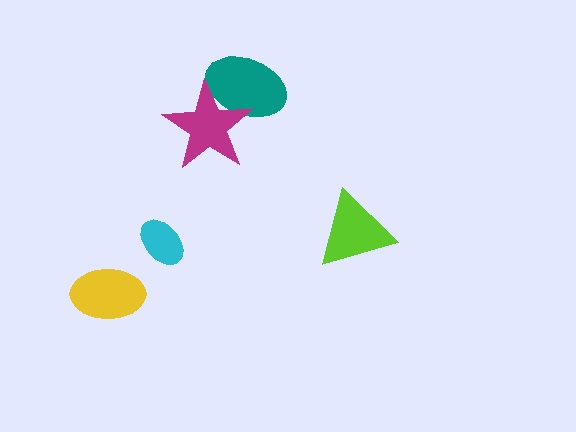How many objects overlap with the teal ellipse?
1 object overlaps with the teal ellipse.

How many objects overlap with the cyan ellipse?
0 objects overlap with the cyan ellipse.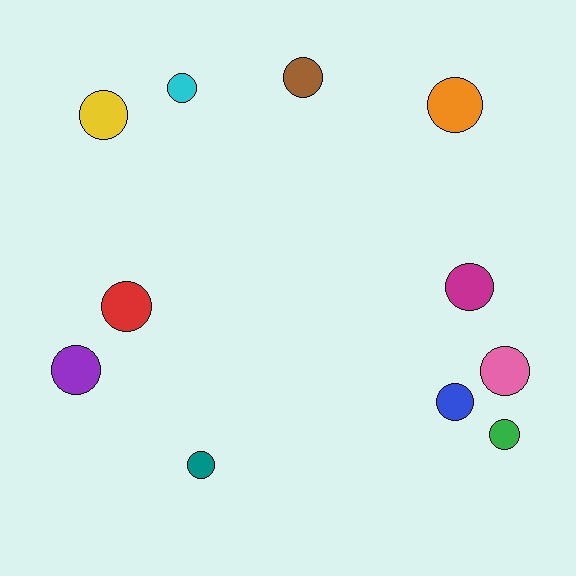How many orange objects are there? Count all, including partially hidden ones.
There is 1 orange object.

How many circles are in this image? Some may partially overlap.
There are 11 circles.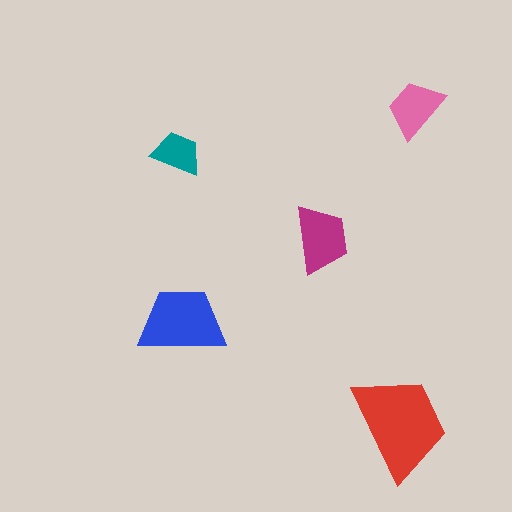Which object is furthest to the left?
The teal trapezoid is leftmost.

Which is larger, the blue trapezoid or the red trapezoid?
The red one.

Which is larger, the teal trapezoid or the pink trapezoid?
The pink one.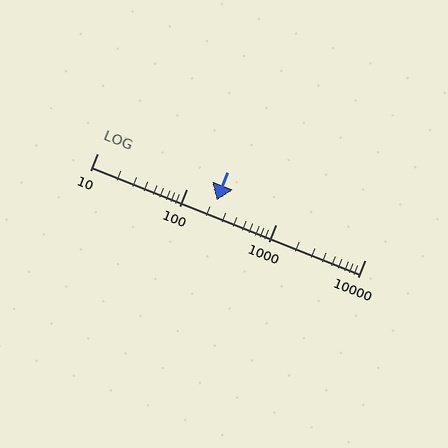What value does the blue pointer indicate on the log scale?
The pointer indicates approximately 220.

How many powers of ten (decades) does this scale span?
The scale spans 3 decades, from 10 to 10000.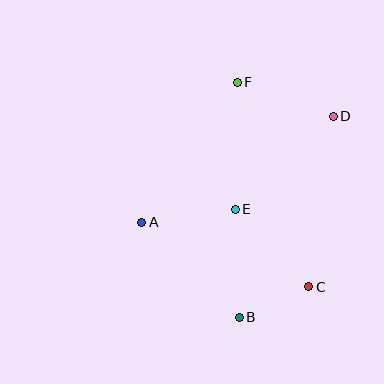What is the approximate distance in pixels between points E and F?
The distance between E and F is approximately 127 pixels.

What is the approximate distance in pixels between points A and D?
The distance between A and D is approximately 219 pixels.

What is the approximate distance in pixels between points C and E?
The distance between C and E is approximately 107 pixels.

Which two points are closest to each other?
Points B and C are closest to each other.